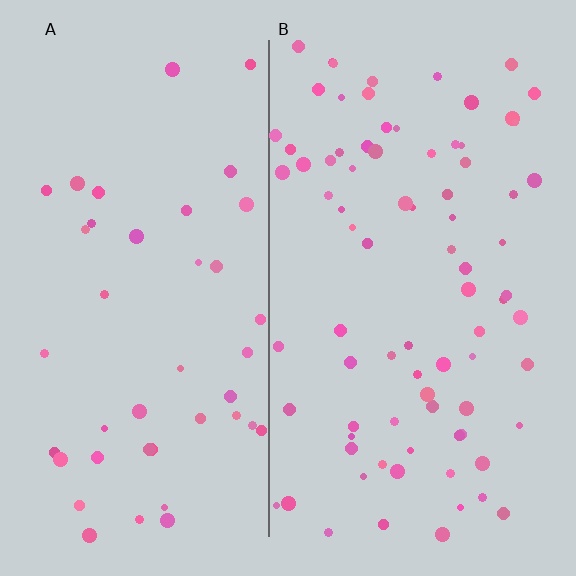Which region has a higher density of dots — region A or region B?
B (the right).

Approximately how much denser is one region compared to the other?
Approximately 1.9× — region B over region A.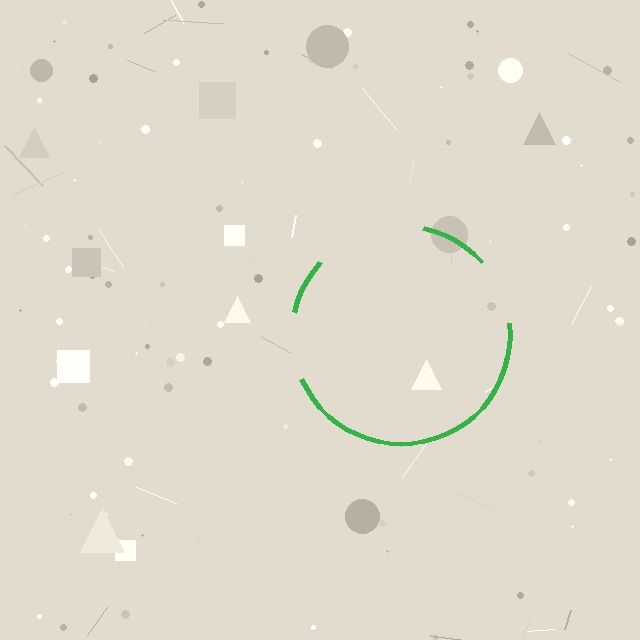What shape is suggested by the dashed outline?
The dashed outline suggests a circle.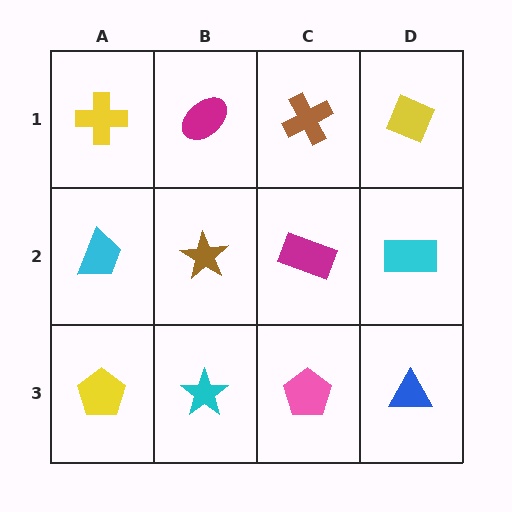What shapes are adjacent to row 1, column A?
A cyan trapezoid (row 2, column A), a magenta ellipse (row 1, column B).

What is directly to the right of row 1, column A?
A magenta ellipse.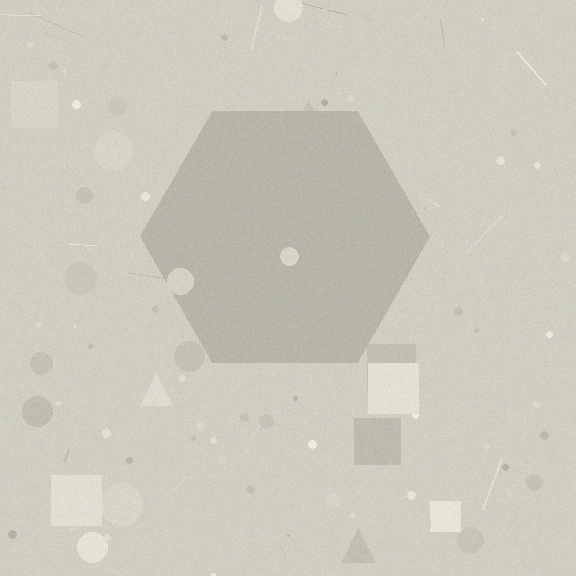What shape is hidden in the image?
A hexagon is hidden in the image.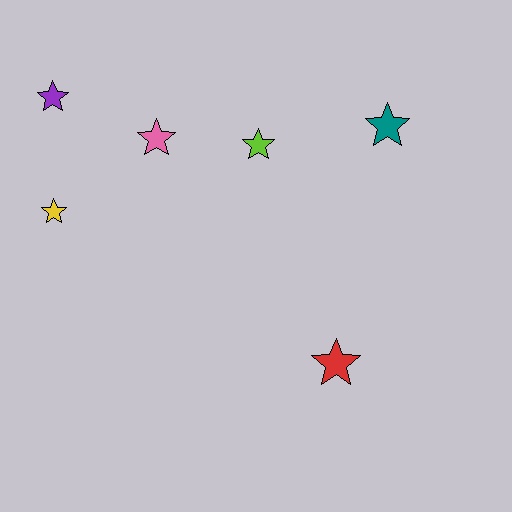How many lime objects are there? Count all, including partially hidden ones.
There is 1 lime object.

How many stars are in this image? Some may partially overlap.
There are 6 stars.